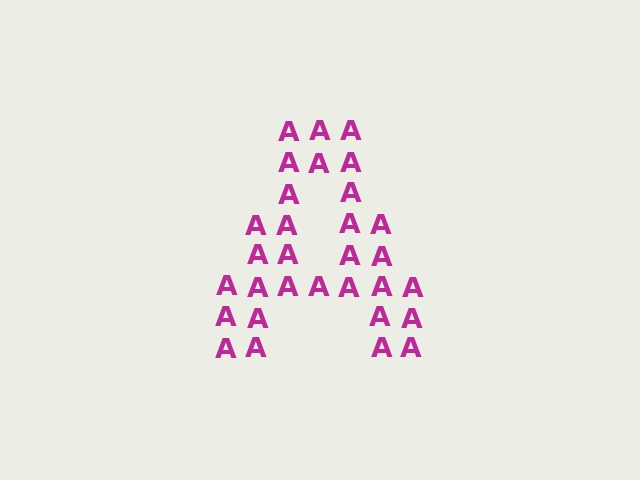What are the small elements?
The small elements are letter A's.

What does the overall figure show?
The overall figure shows the letter A.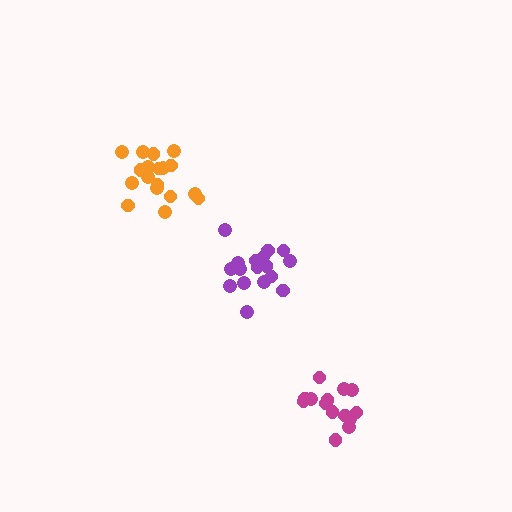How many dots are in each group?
Group 1: 18 dots, Group 2: 17 dots, Group 3: 14 dots (49 total).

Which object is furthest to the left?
The orange cluster is leftmost.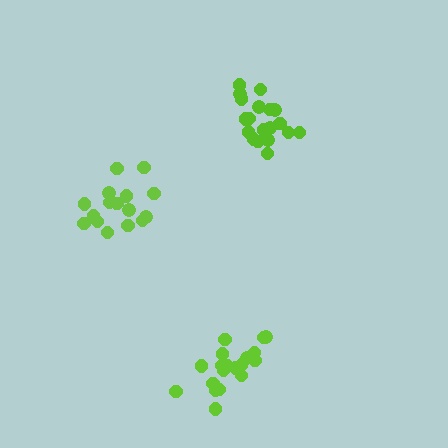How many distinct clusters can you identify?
There are 3 distinct clusters.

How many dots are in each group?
Group 1: 20 dots, Group 2: 19 dots, Group 3: 16 dots (55 total).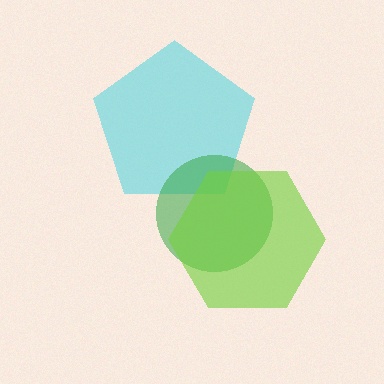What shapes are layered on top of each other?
The layered shapes are: a cyan pentagon, a green circle, a lime hexagon.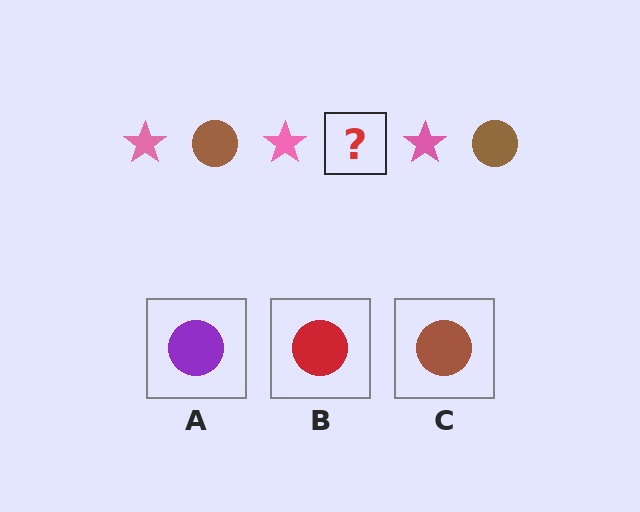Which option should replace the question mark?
Option C.